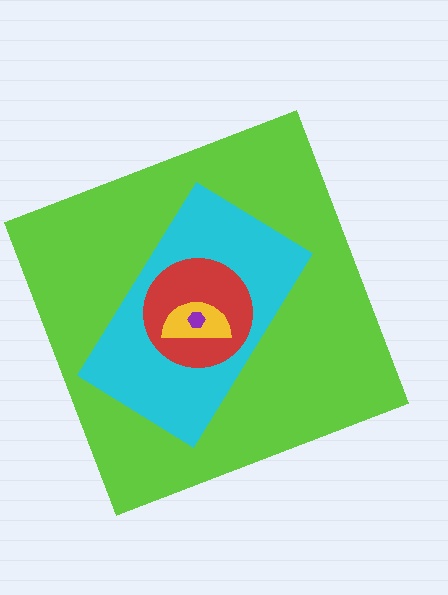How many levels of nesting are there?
5.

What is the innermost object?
The purple hexagon.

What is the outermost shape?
The lime square.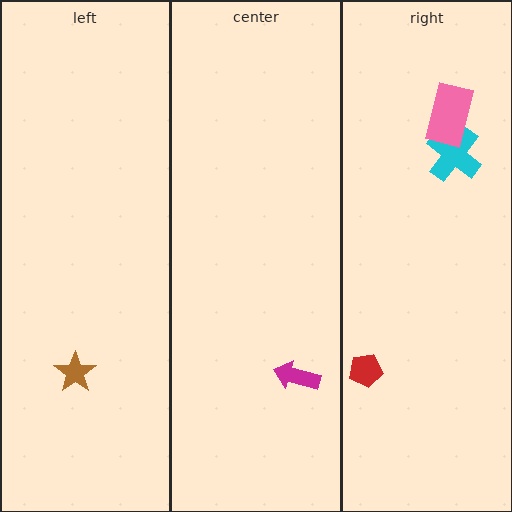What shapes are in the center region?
The magenta arrow.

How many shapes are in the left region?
1.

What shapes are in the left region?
The brown star.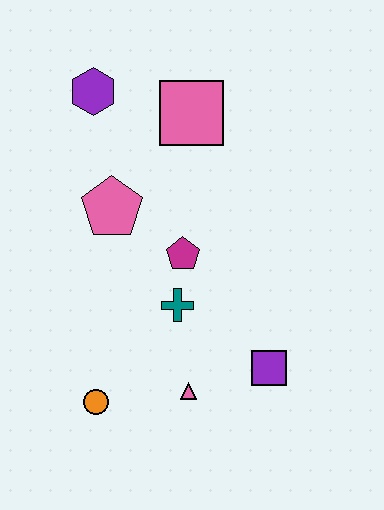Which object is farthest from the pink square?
The orange circle is farthest from the pink square.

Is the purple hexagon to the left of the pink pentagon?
Yes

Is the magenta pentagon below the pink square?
Yes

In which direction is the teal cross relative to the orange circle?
The teal cross is above the orange circle.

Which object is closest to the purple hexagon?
The pink square is closest to the purple hexagon.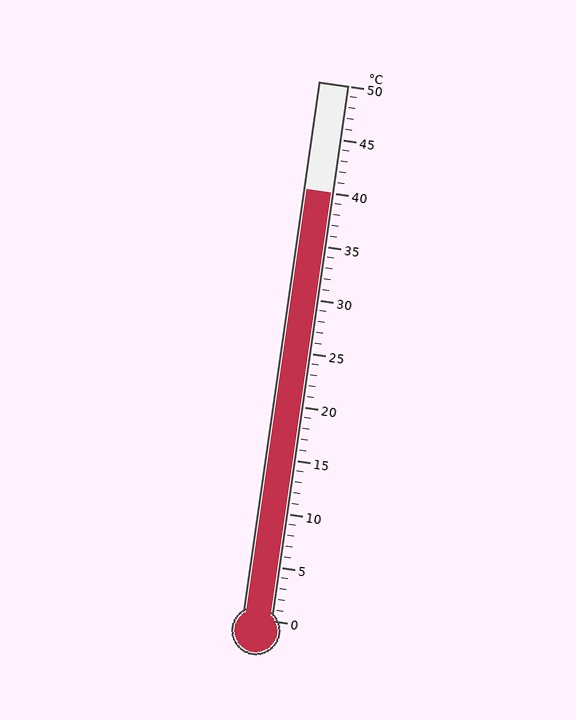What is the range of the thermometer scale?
The thermometer scale ranges from 0°C to 50°C.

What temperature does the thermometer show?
The thermometer shows approximately 40°C.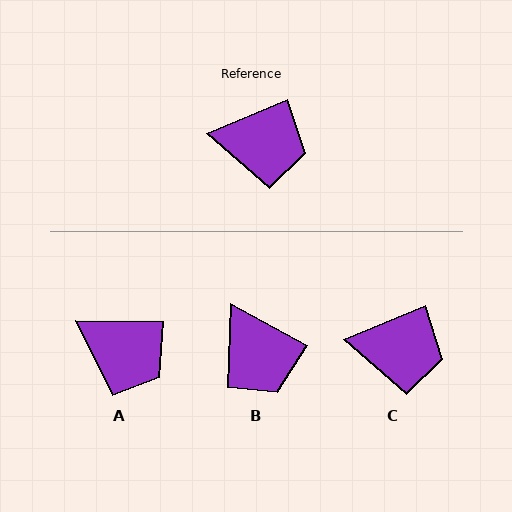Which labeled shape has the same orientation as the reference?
C.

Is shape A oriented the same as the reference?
No, it is off by about 23 degrees.